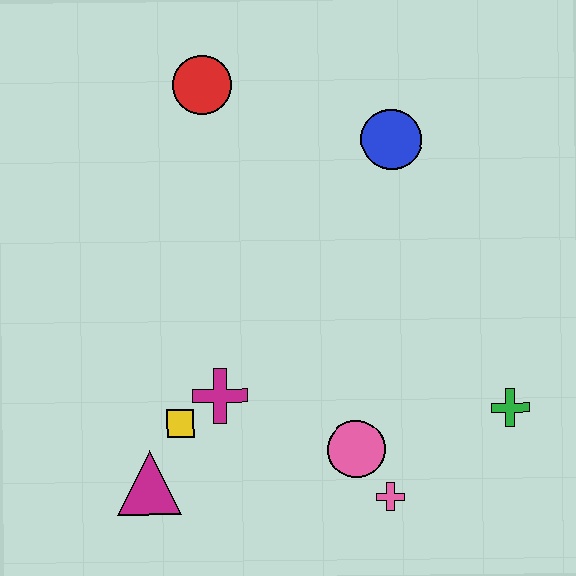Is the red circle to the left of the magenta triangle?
No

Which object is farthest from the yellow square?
The blue circle is farthest from the yellow square.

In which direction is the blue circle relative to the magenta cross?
The blue circle is above the magenta cross.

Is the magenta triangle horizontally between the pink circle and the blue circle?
No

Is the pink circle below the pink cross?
No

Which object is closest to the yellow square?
The magenta cross is closest to the yellow square.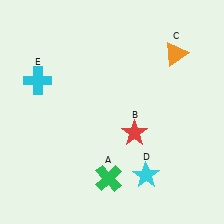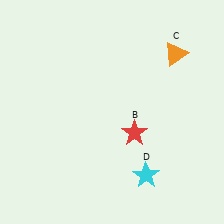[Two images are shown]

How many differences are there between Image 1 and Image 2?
There are 2 differences between the two images.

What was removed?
The cyan cross (E), the green cross (A) were removed in Image 2.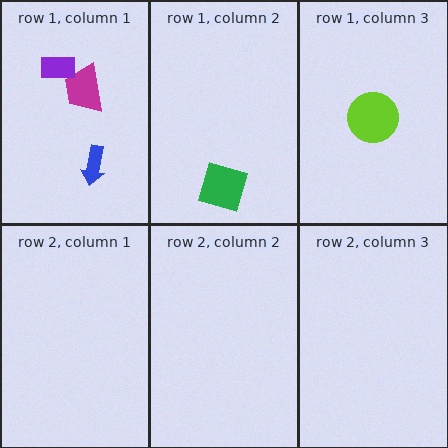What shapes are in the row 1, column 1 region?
The blue arrow, the magenta trapezoid, the purple rectangle.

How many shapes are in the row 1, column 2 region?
1.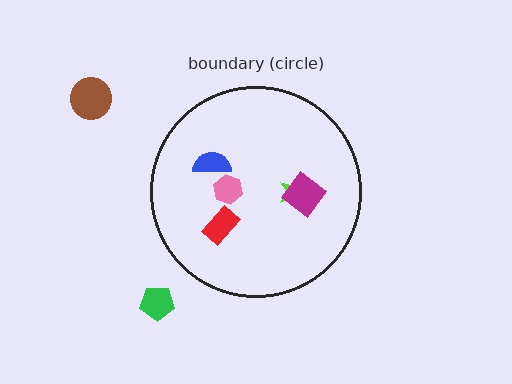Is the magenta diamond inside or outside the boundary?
Inside.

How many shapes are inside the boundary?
5 inside, 2 outside.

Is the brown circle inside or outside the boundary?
Outside.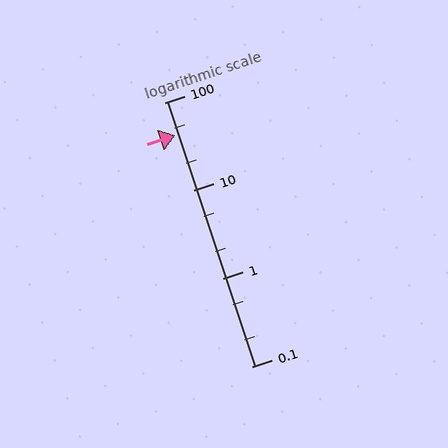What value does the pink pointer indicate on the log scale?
The pointer indicates approximately 42.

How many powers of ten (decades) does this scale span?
The scale spans 3 decades, from 0.1 to 100.